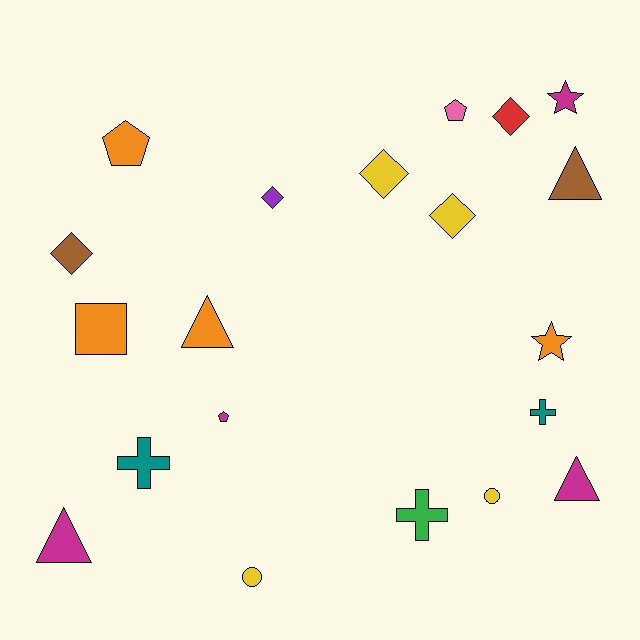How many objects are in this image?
There are 20 objects.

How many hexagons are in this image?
There are no hexagons.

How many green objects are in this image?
There is 1 green object.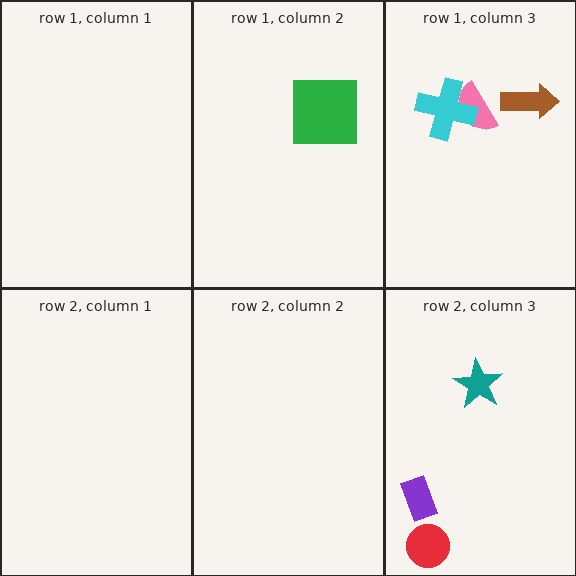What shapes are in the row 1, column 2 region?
The green square.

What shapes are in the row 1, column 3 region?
The pink semicircle, the cyan cross, the brown arrow.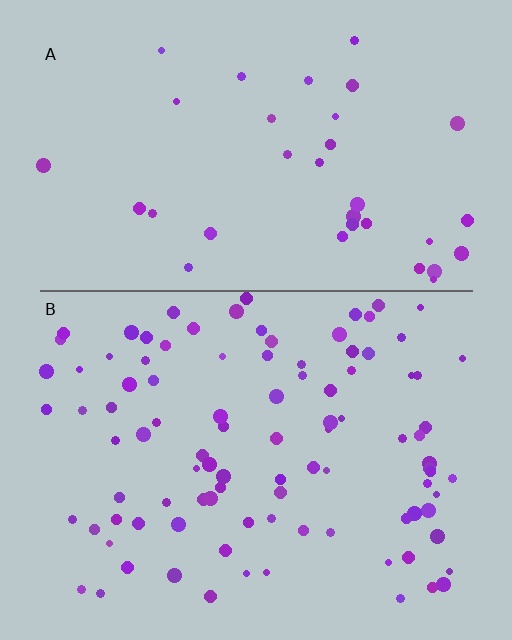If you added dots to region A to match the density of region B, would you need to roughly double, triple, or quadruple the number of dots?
Approximately triple.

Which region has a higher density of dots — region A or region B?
B (the bottom).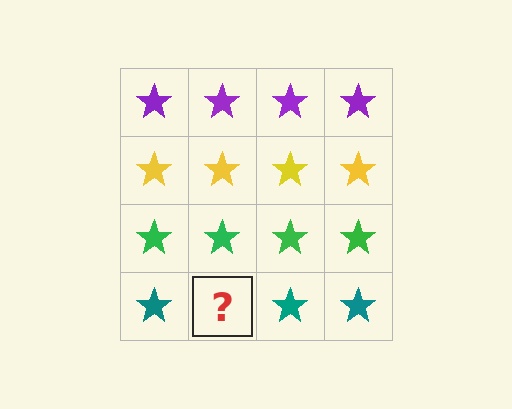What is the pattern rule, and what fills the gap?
The rule is that each row has a consistent color. The gap should be filled with a teal star.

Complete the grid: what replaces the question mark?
The question mark should be replaced with a teal star.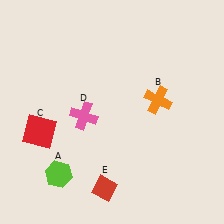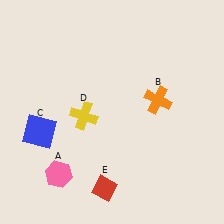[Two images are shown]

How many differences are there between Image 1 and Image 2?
There are 3 differences between the two images.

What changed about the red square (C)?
In Image 1, C is red. In Image 2, it changed to blue.